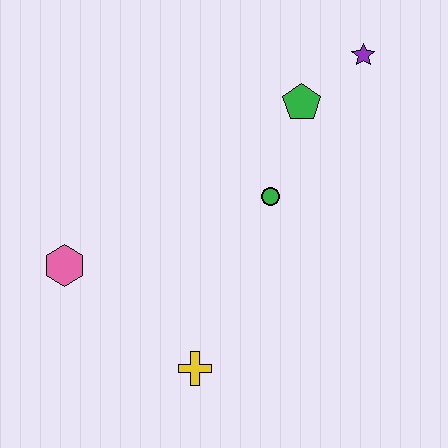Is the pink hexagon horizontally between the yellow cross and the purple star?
No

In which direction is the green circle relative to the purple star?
The green circle is below the purple star.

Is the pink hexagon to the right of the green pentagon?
No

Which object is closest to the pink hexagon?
The yellow cross is closest to the pink hexagon.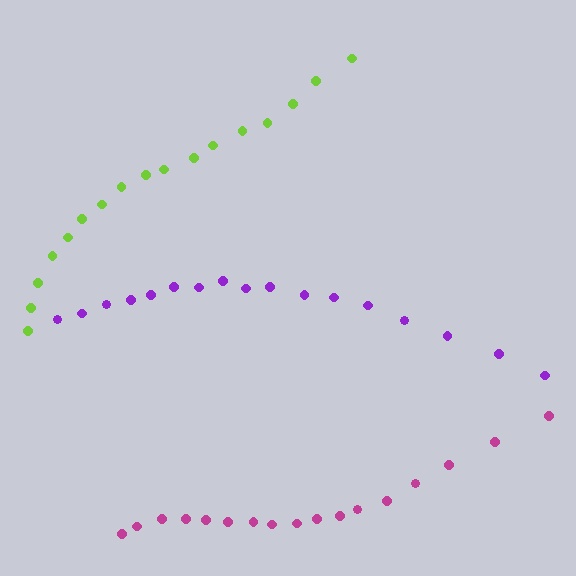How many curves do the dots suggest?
There are 3 distinct paths.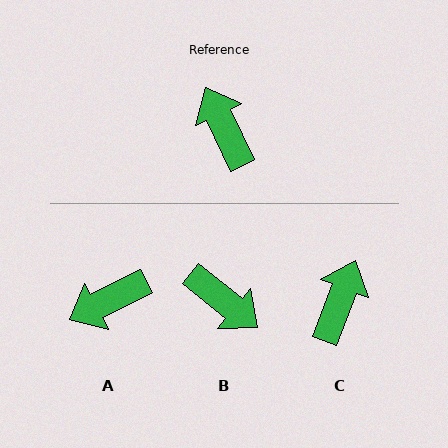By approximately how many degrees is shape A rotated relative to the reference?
Approximately 91 degrees counter-clockwise.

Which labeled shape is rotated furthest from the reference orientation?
B, about 155 degrees away.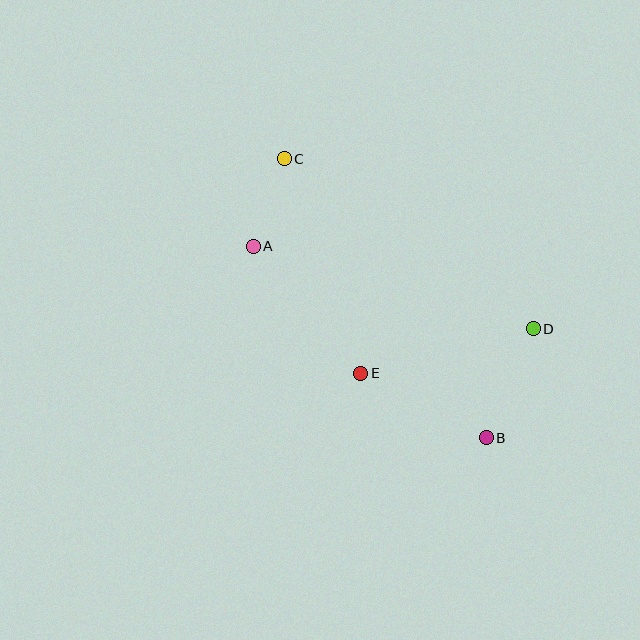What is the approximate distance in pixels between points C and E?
The distance between C and E is approximately 228 pixels.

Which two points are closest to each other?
Points A and C are closest to each other.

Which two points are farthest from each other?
Points B and C are farthest from each other.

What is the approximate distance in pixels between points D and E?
The distance between D and E is approximately 178 pixels.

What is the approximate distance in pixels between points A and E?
The distance between A and E is approximately 167 pixels.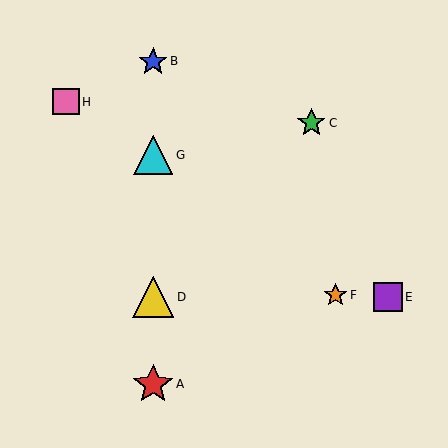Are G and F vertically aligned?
No, G is at x≈153 and F is at x≈335.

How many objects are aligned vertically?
4 objects (A, B, D, G) are aligned vertically.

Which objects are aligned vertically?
Objects A, B, D, G are aligned vertically.